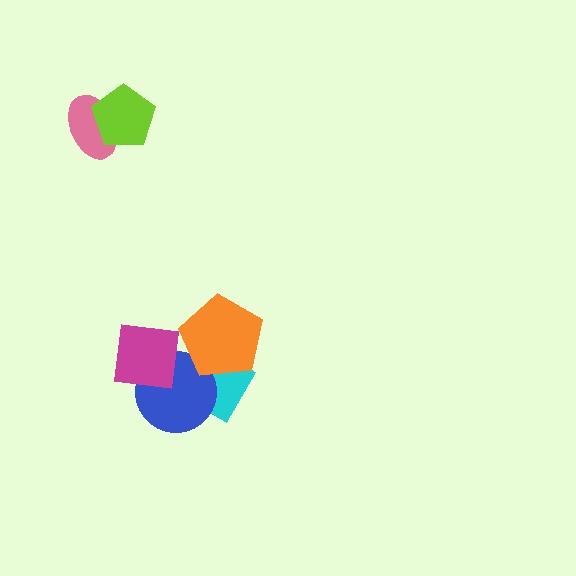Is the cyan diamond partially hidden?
Yes, it is partially covered by another shape.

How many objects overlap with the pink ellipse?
1 object overlaps with the pink ellipse.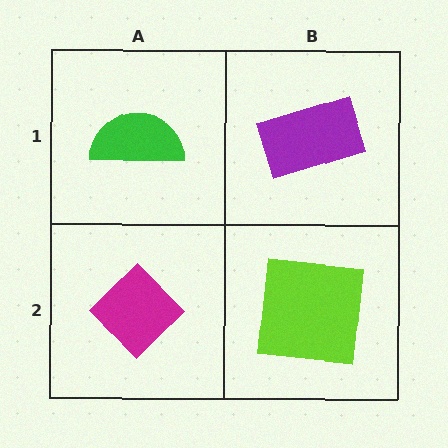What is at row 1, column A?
A green semicircle.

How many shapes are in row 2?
2 shapes.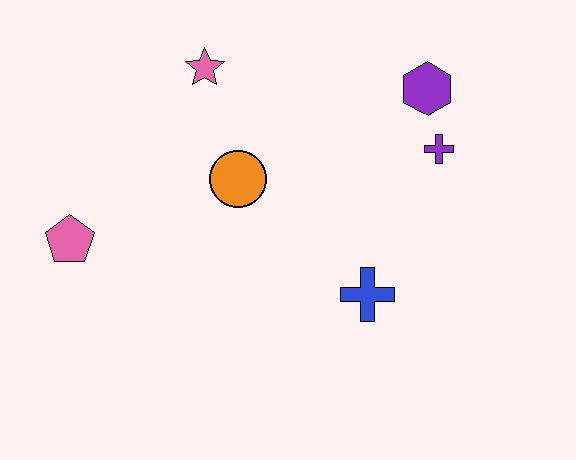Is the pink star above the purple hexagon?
Yes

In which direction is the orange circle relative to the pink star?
The orange circle is below the pink star.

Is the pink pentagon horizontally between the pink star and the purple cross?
No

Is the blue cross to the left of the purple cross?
Yes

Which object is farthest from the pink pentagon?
The purple hexagon is farthest from the pink pentagon.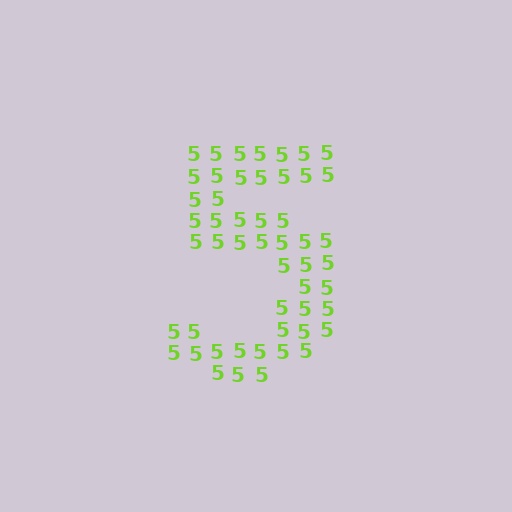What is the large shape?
The large shape is the digit 5.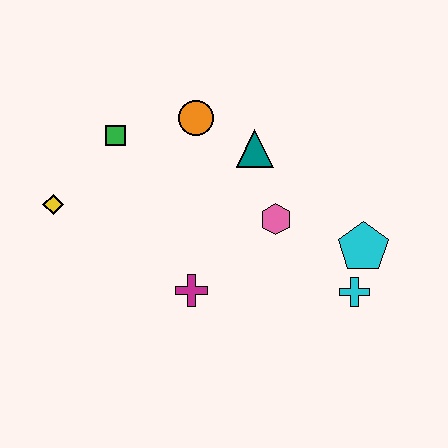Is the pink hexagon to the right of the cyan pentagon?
No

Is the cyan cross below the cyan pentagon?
Yes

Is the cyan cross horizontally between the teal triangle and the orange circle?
No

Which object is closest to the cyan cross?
The cyan pentagon is closest to the cyan cross.